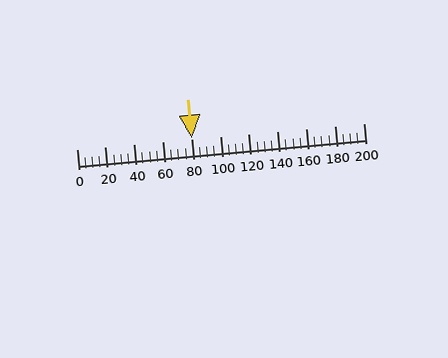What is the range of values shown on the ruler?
The ruler shows values from 0 to 200.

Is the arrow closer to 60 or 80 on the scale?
The arrow is closer to 80.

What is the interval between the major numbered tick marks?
The major tick marks are spaced 20 units apart.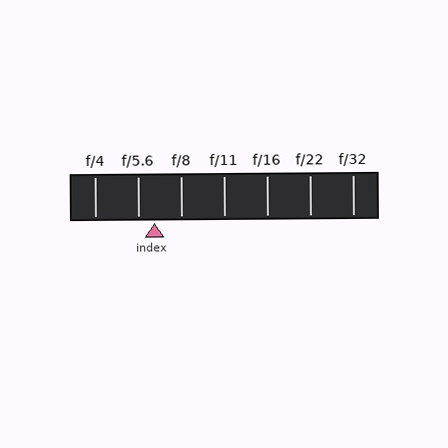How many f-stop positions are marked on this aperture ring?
There are 7 f-stop positions marked.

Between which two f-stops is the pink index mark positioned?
The index mark is between f/5.6 and f/8.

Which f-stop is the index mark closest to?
The index mark is closest to f/5.6.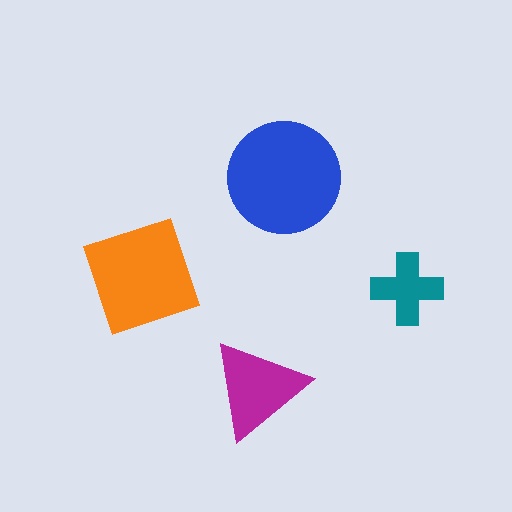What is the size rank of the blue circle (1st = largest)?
1st.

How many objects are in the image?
There are 4 objects in the image.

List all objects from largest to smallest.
The blue circle, the orange square, the magenta triangle, the teal cross.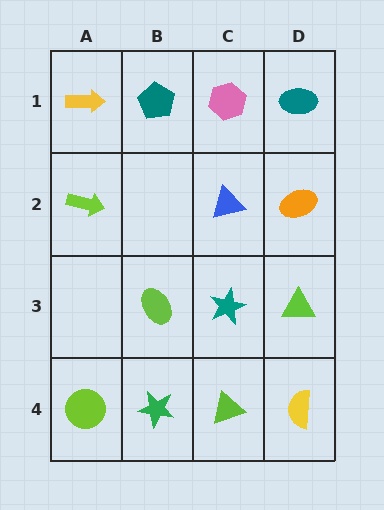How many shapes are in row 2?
3 shapes.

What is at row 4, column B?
A green star.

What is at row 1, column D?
A teal ellipse.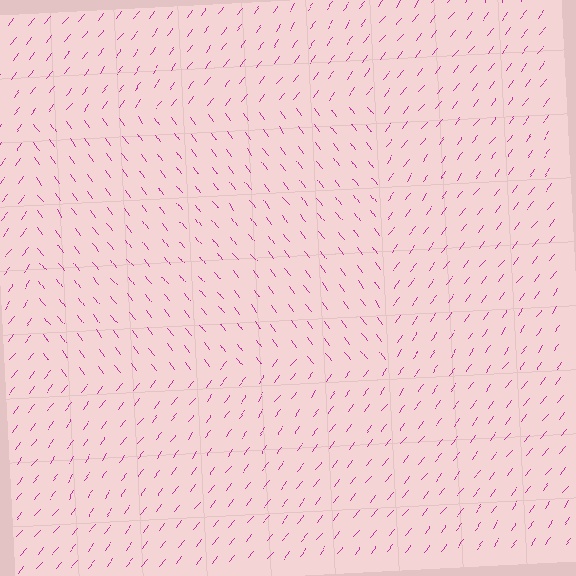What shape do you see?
I see a rectangle.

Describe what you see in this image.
The image is filled with small magenta line segments. A rectangle region in the image has lines oriented differently from the surrounding lines, creating a visible texture boundary.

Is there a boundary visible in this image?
Yes, there is a texture boundary formed by a change in line orientation.